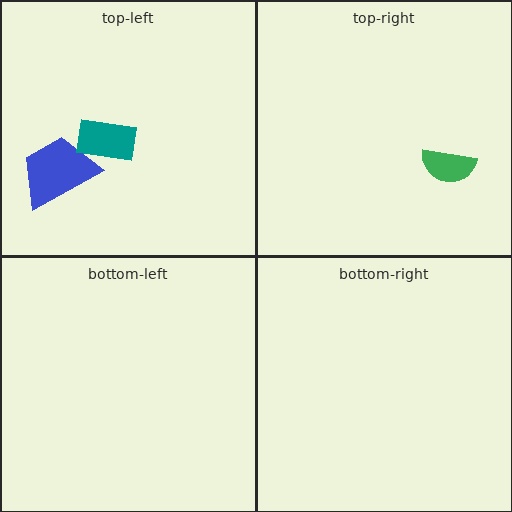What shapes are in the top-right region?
The green semicircle.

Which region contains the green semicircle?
The top-right region.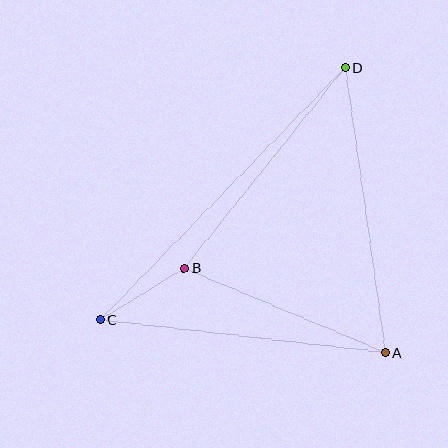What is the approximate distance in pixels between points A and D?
The distance between A and D is approximately 289 pixels.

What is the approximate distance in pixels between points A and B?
The distance between A and B is approximately 218 pixels.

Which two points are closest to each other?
Points B and C are closest to each other.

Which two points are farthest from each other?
Points C and D are farthest from each other.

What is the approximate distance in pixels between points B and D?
The distance between B and D is approximately 257 pixels.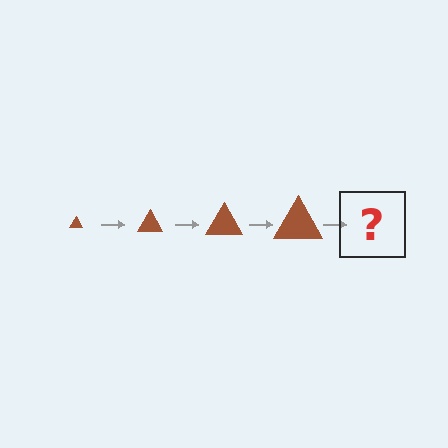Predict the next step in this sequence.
The next step is a brown triangle, larger than the previous one.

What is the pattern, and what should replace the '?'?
The pattern is that the triangle gets progressively larger each step. The '?' should be a brown triangle, larger than the previous one.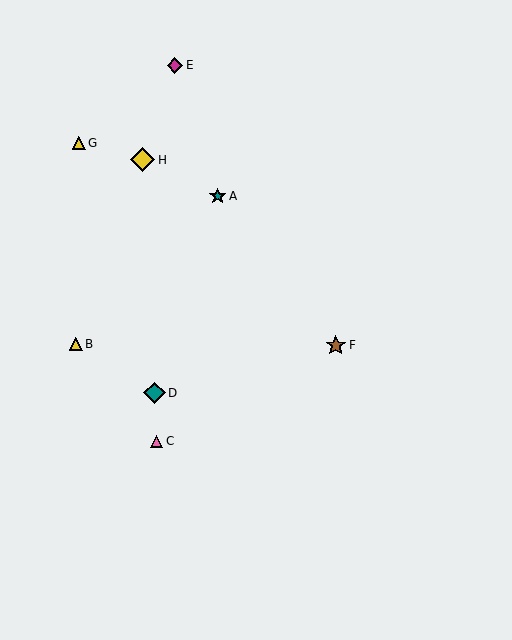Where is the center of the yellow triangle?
The center of the yellow triangle is at (79, 143).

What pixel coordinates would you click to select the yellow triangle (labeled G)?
Click at (79, 143) to select the yellow triangle G.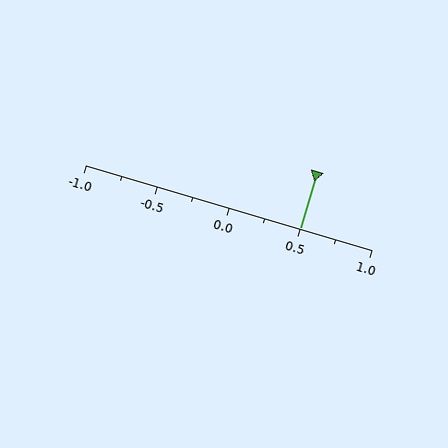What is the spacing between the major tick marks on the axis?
The major ticks are spaced 0.5 apart.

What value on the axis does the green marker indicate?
The marker indicates approximately 0.5.